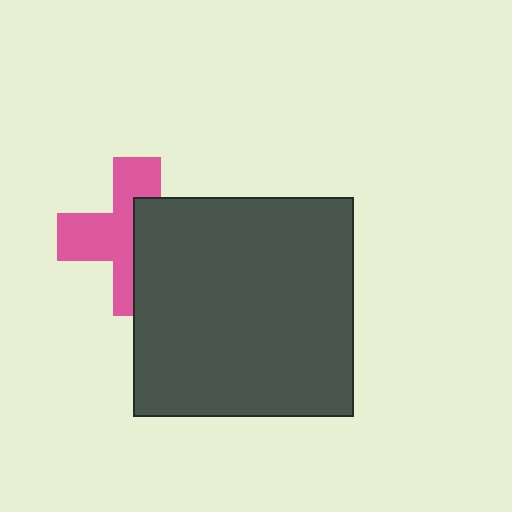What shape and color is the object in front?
The object in front is a dark gray square.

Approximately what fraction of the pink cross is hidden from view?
Roughly 46% of the pink cross is hidden behind the dark gray square.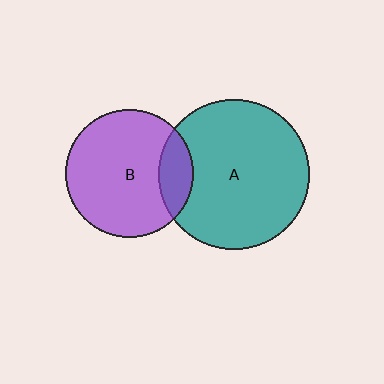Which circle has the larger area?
Circle A (teal).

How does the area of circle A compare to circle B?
Approximately 1.4 times.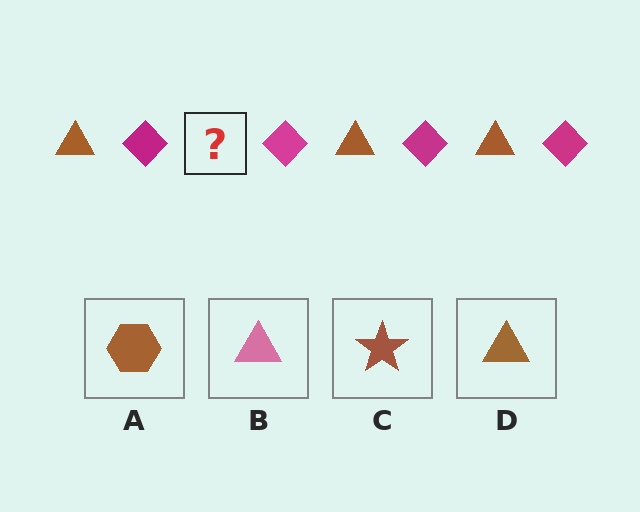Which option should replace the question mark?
Option D.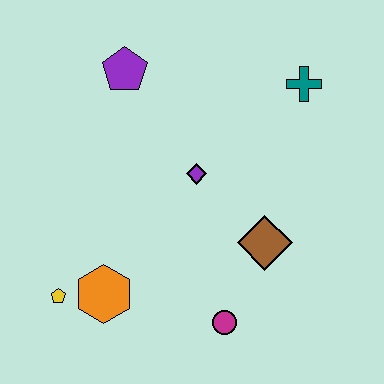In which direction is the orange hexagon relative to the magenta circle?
The orange hexagon is to the left of the magenta circle.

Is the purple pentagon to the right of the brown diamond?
No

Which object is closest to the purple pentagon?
The purple diamond is closest to the purple pentagon.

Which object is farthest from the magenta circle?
The purple pentagon is farthest from the magenta circle.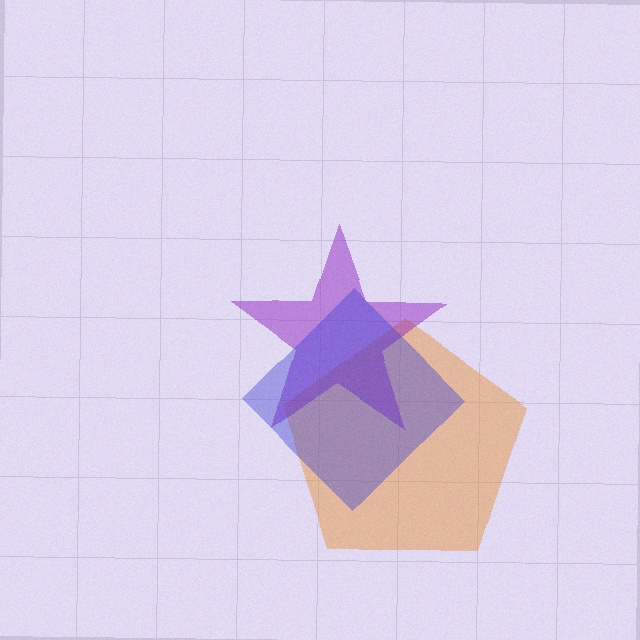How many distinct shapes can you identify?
There are 3 distinct shapes: an orange pentagon, a purple star, a blue diamond.